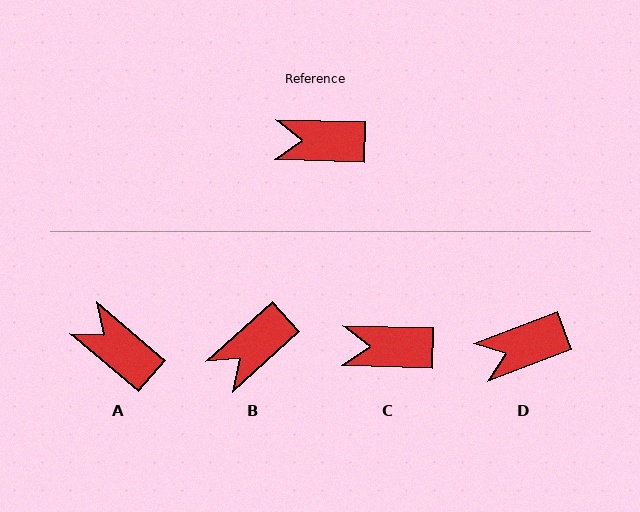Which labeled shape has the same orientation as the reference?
C.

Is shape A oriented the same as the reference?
No, it is off by about 39 degrees.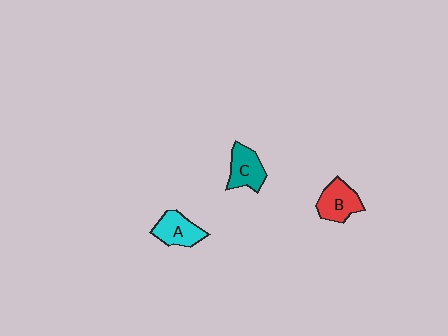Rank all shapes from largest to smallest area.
From largest to smallest: B (red), A (cyan), C (teal).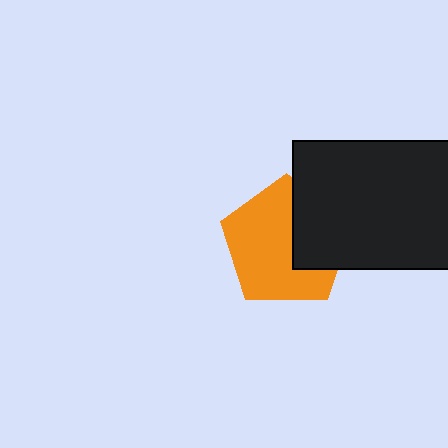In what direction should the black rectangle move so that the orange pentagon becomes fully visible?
The black rectangle should move right. That is the shortest direction to clear the overlap and leave the orange pentagon fully visible.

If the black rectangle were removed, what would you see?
You would see the complete orange pentagon.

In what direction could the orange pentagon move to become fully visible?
The orange pentagon could move left. That would shift it out from behind the black rectangle entirely.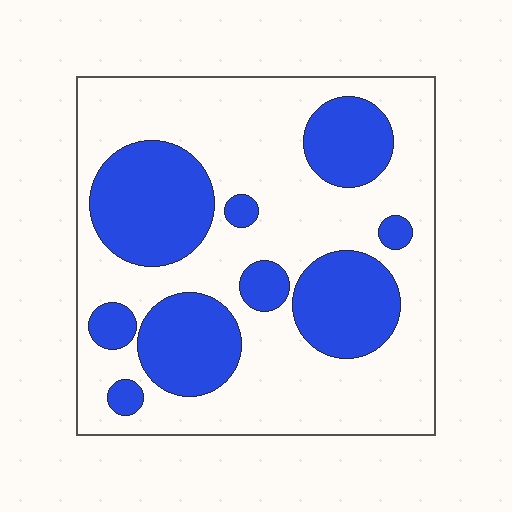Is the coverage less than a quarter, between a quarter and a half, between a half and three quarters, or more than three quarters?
Between a quarter and a half.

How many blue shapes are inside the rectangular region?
9.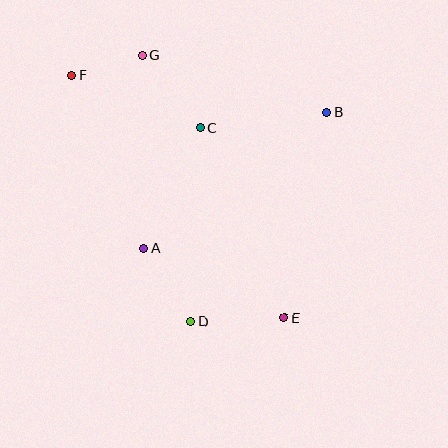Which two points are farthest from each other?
Points E and F are farthest from each other.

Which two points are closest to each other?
Points F and G are closest to each other.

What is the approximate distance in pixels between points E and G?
The distance between E and G is approximately 299 pixels.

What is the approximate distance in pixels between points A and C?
The distance between A and C is approximately 133 pixels.